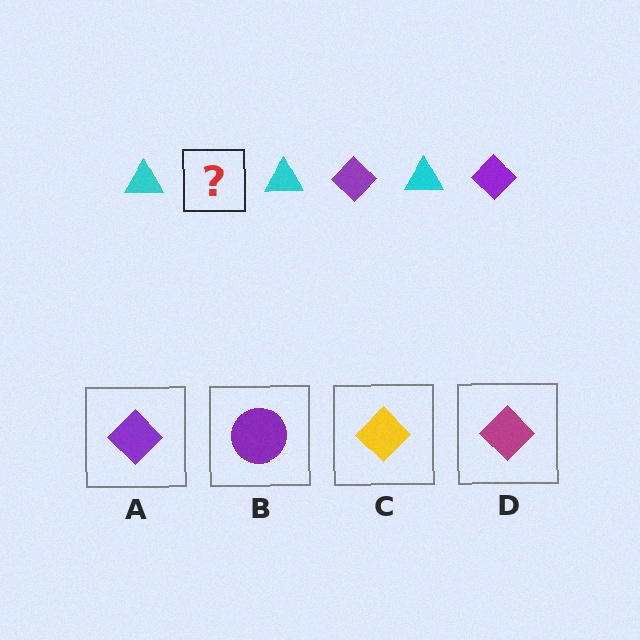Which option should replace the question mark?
Option A.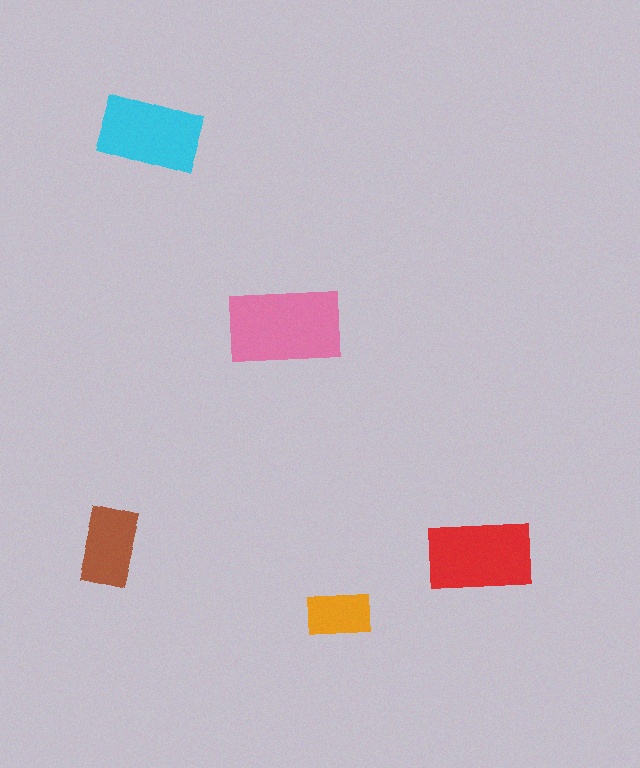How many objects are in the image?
There are 5 objects in the image.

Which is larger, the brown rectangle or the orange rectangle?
The brown one.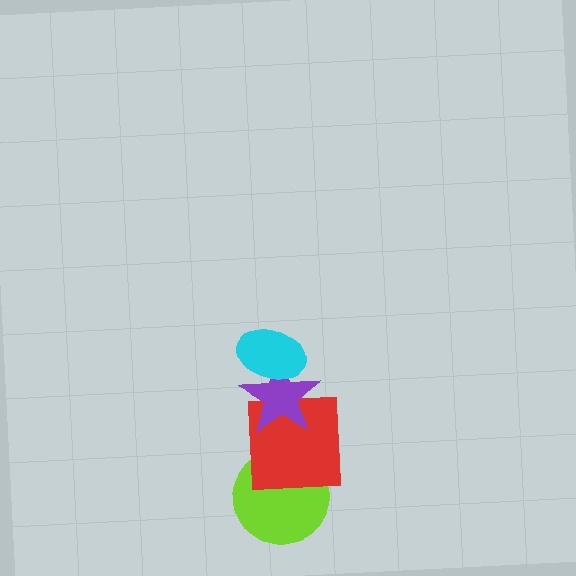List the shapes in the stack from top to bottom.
From top to bottom: the cyan ellipse, the purple star, the red square, the lime circle.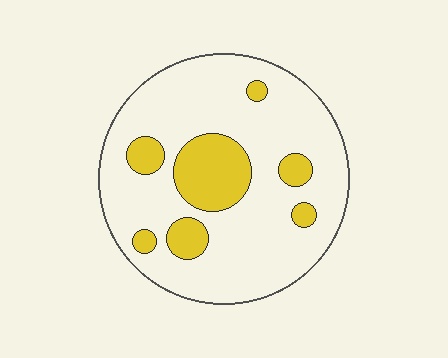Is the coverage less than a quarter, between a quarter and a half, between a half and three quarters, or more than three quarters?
Less than a quarter.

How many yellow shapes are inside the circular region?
7.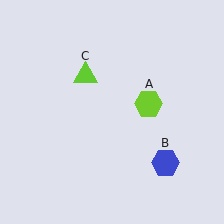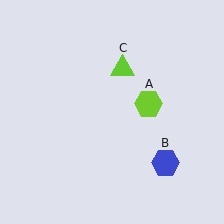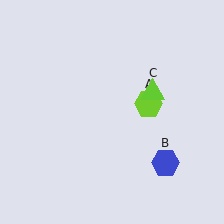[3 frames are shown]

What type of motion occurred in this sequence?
The lime triangle (object C) rotated clockwise around the center of the scene.